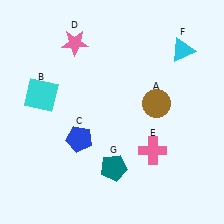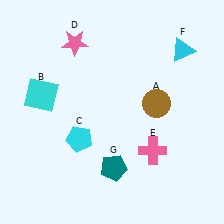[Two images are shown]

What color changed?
The pentagon (C) changed from blue in Image 1 to cyan in Image 2.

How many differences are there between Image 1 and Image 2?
There is 1 difference between the two images.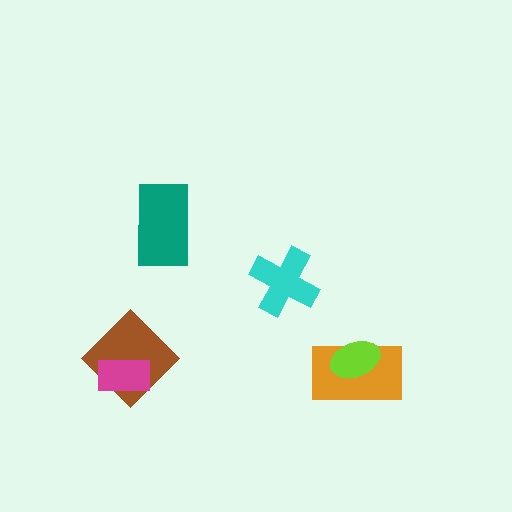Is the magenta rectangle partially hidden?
No, no other shape covers it.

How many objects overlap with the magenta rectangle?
1 object overlaps with the magenta rectangle.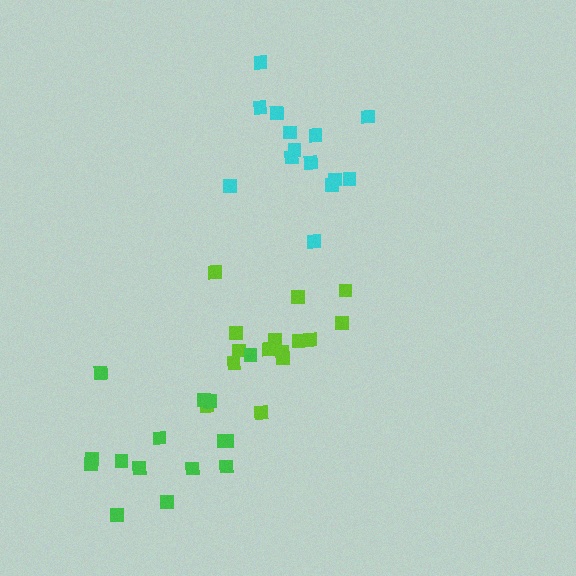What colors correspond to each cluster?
The clusters are colored: lime, cyan, green.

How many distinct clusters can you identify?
There are 3 distinct clusters.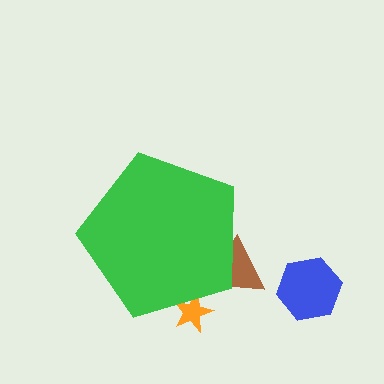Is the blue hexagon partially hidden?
No, the blue hexagon is fully visible.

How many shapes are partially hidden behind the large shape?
2 shapes are partially hidden.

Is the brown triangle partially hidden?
Yes, the brown triangle is partially hidden behind the green pentagon.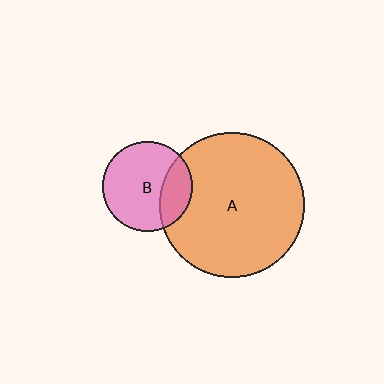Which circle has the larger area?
Circle A (orange).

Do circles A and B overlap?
Yes.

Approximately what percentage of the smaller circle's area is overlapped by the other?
Approximately 25%.